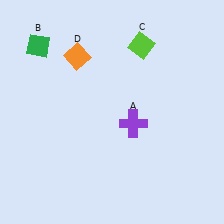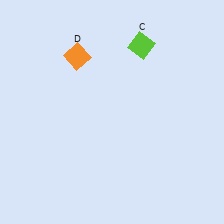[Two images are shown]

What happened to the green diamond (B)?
The green diamond (B) was removed in Image 2. It was in the top-left area of Image 1.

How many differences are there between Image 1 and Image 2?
There are 2 differences between the two images.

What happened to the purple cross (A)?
The purple cross (A) was removed in Image 2. It was in the bottom-right area of Image 1.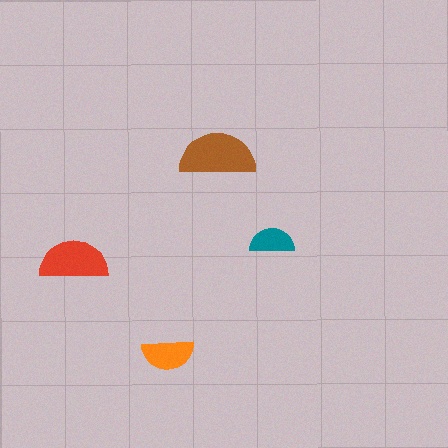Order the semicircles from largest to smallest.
the brown one, the red one, the orange one, the teal one.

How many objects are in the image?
There are 4 objects in the image.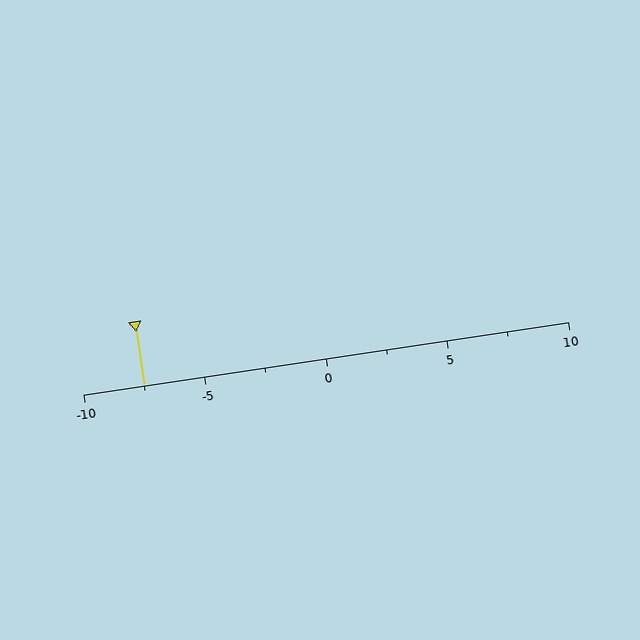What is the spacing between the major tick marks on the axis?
The major ticks are spaced 5 apart.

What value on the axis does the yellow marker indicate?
The marker indicates approximately -7.5.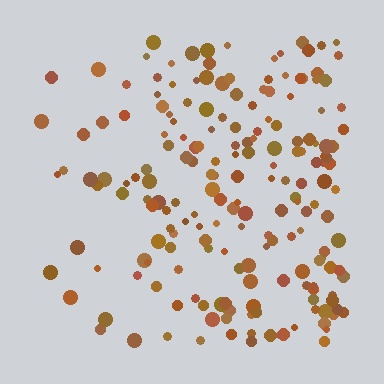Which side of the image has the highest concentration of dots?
The right.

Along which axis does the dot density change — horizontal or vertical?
Horizontal.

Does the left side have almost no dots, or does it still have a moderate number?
Still a moderate number, just noticeably fewer than the right.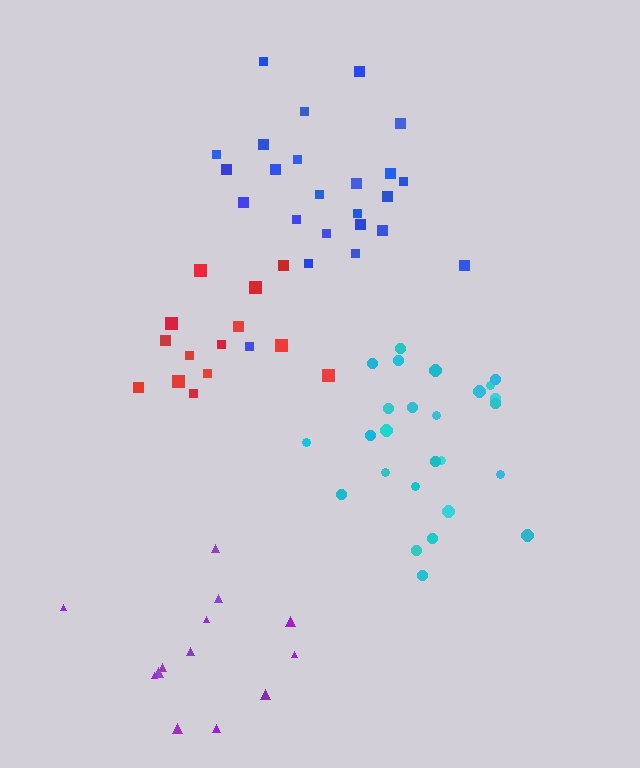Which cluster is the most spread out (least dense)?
Purple.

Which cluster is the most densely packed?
Red.